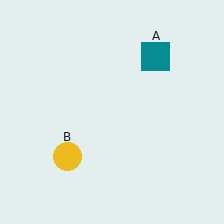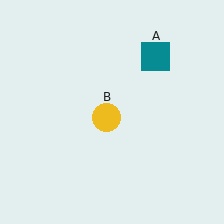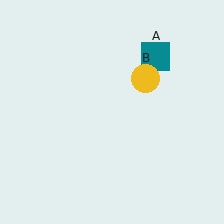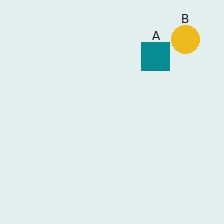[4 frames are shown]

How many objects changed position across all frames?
1 object changed position: yellow circle (object B).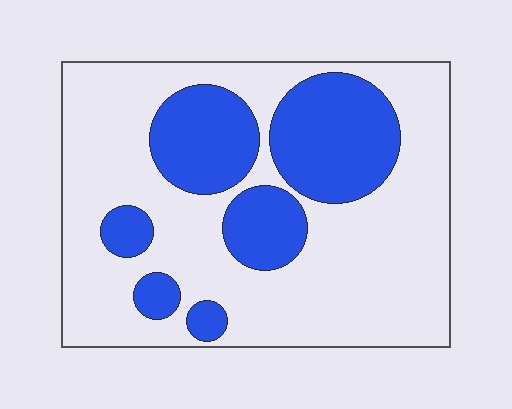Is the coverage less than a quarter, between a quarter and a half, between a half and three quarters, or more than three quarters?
Between a quarter and a half.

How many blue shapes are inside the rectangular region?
6.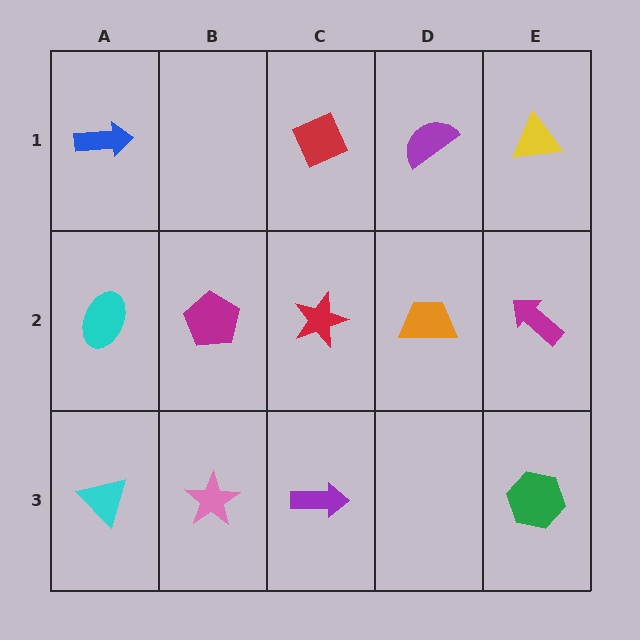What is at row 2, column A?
A cyan ellipse.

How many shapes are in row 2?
5 shapes.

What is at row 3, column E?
A green hexagon.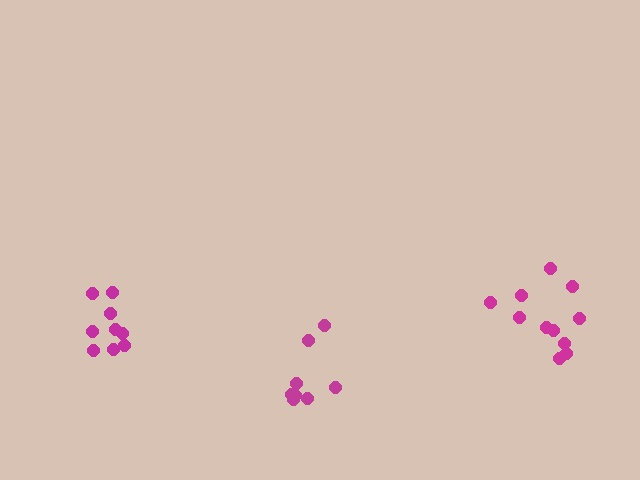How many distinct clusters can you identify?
There are 3 distinct clusters.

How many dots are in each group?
Group 1: 9 dots, Group 2: 11 dots, Group 3: 8 dots (28 total).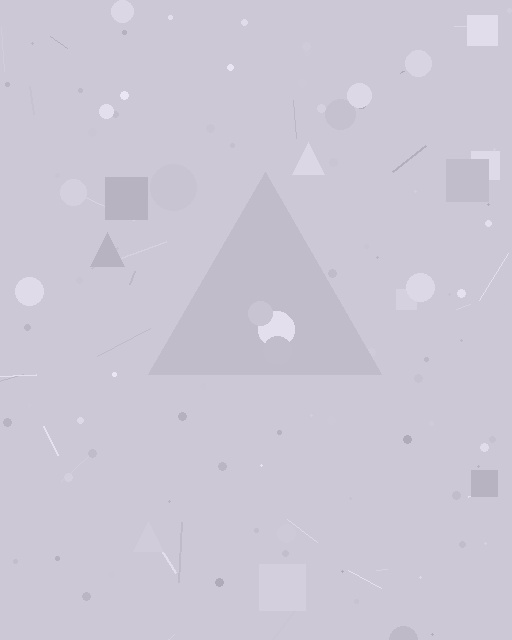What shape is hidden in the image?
A triangle is hidden in the image.